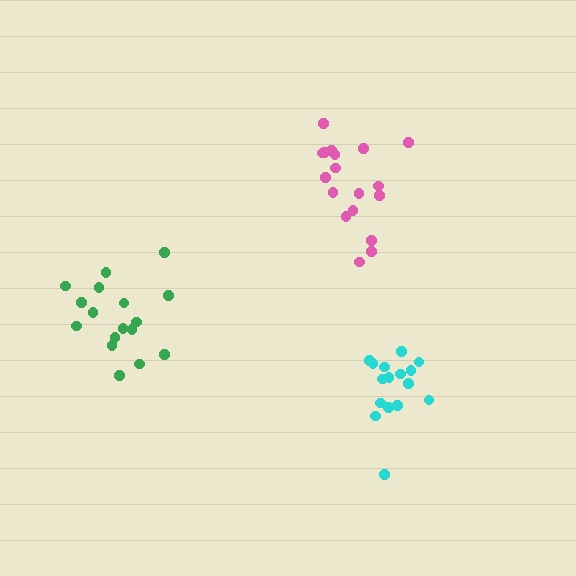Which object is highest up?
The pink cluster is topmost.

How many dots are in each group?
Group 1: 18 dots, Group 2: 17 dots, Group 3: 16 dots (51 total).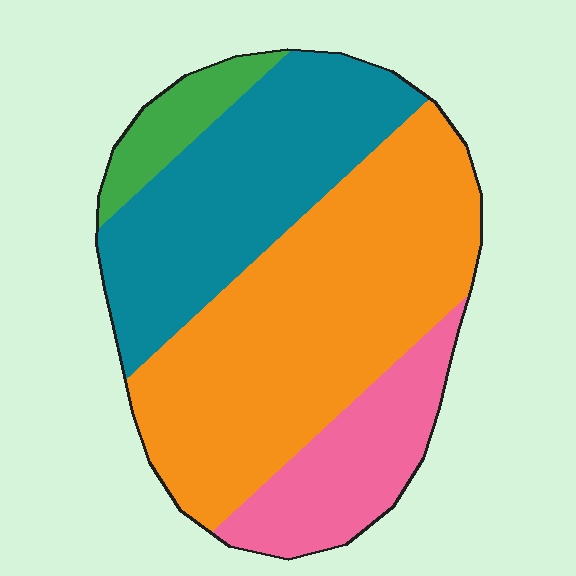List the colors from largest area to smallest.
From largest to smallest: orange, teal, pink, green.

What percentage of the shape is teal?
Teal covers about 30% of the shape.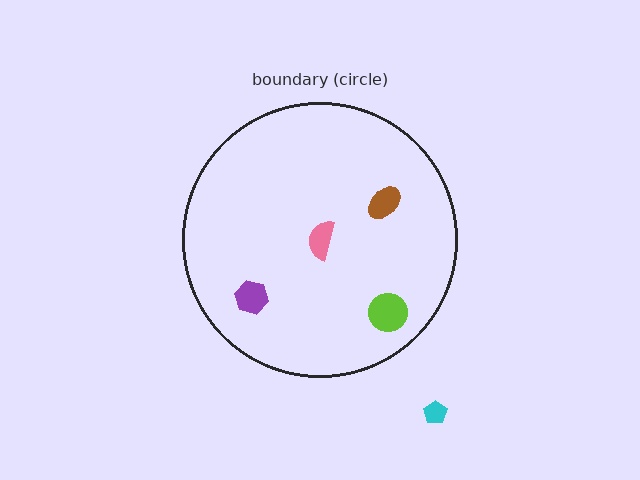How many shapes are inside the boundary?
4 inside, 1 outside.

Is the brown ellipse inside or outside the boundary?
Inside.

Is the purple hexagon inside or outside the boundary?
Inside.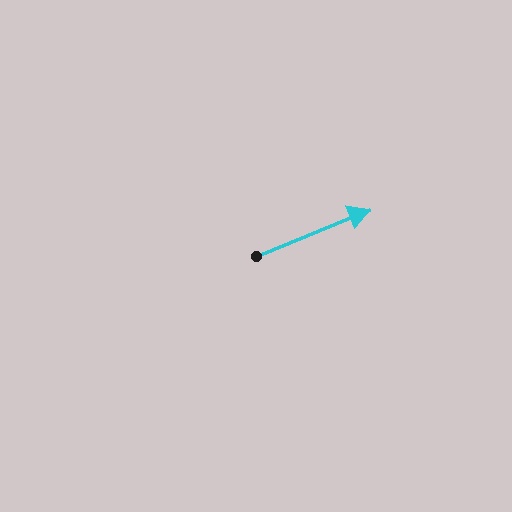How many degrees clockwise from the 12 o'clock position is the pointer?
Approximately 68 degrees.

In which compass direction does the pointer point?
East.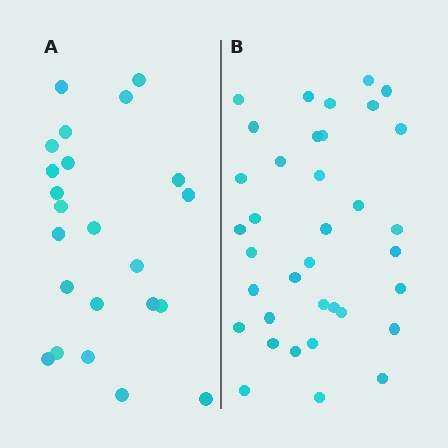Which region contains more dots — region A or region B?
Region B (the right region) has more dots.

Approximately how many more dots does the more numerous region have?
Region B has approximately 15 more dots than region A.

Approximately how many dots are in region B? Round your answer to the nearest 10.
About 40 dots. (The exact count is 36, which rounds to 40.)